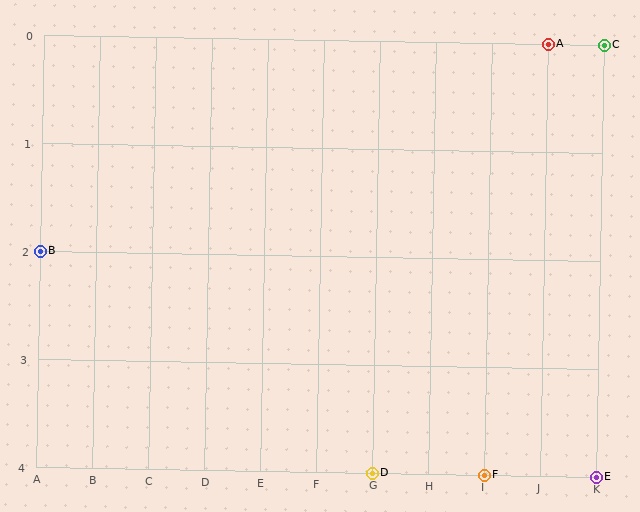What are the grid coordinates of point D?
Point D is at grid coordinates (G, 4).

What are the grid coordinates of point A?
Point A is at grid coordinates (J, 0).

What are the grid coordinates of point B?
Point B is at grid coordinates (A, 2).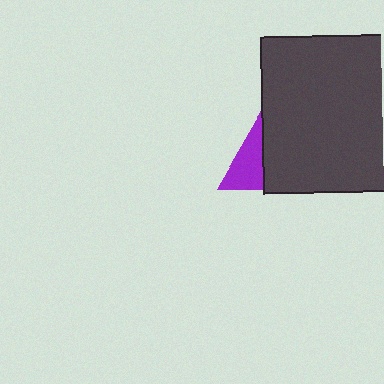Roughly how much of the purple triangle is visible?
About half of it is visible (roughly 48%).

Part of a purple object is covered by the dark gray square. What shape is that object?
It is a triangle.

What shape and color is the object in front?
The object in front is a dark gray square.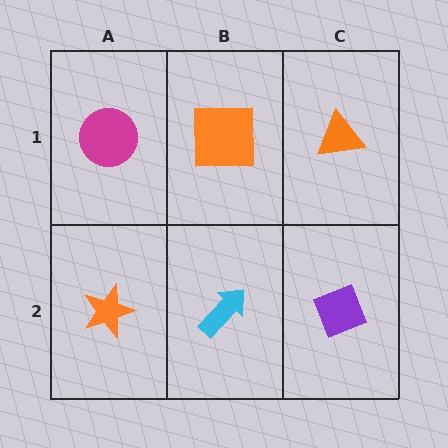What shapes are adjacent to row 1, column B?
A cyan arrow (row 2, column B), a magenta circle (row 1, column A), an orange triangle (row 1, column C).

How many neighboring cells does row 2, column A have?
2.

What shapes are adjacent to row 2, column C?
An orange triangle (row 1, column C), a cyan arrow (row 2, column B).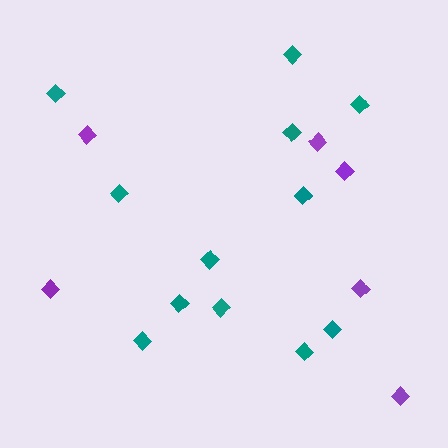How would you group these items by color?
There are 2 groups: one group of purple diamonds (6) and one group of teal diamonds (12).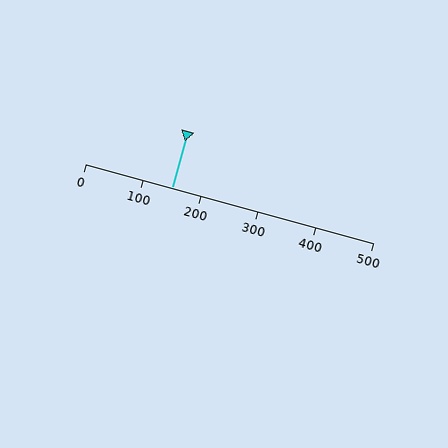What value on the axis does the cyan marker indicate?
The marker indicates approximately 150.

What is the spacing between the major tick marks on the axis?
The major ticks are spaced 100 apart.